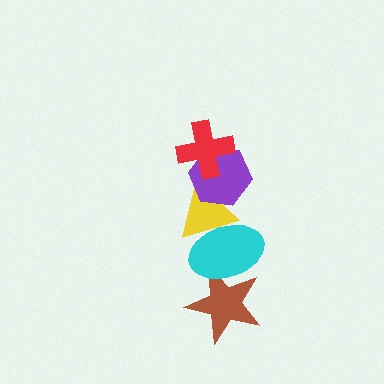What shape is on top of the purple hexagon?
The red cross is on top of the purple hexagon.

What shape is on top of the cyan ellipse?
The yellow triangle is on top of the cyan ellipse.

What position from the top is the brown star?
The brown star is 5th from the top.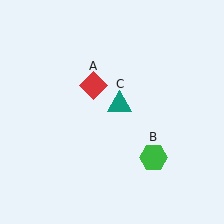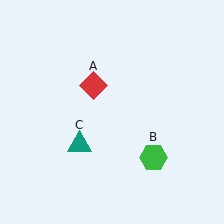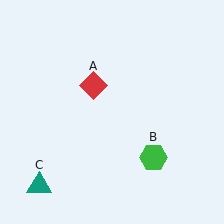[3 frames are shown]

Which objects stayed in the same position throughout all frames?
Red diamond (object A) and green hexagon (object B) remained stationary.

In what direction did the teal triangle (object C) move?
The teal triangle (object C) moved down and to the left.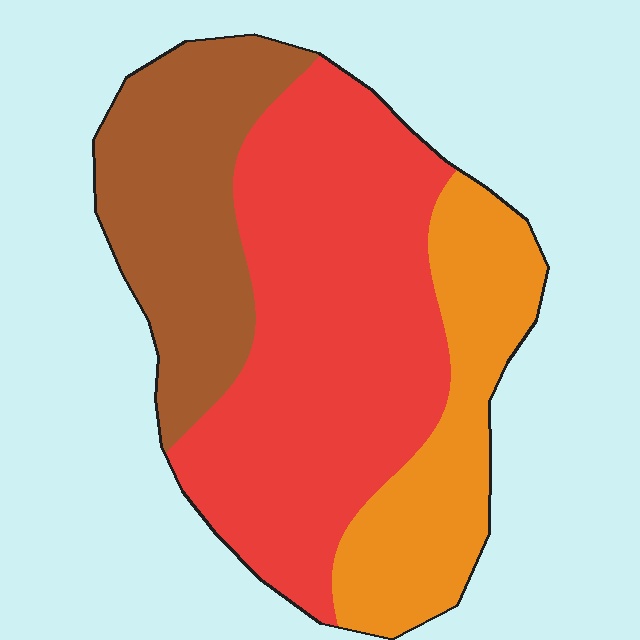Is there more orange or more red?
Red.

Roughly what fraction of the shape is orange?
Orange takes up about one quarter (1/4) of the shape.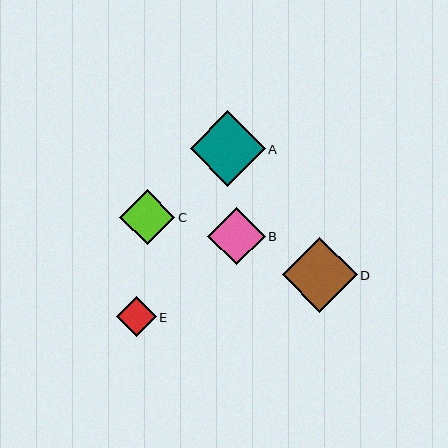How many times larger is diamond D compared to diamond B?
Diamond D is approximately 1.3 times the size of diamond B.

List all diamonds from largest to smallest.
From largest to smallest: A, D, B, C, E.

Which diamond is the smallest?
Diamond E is the smallest with a size of approximately 40 pixels.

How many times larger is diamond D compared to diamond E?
Diamond D is approximately 1.9 times the size of diamond E.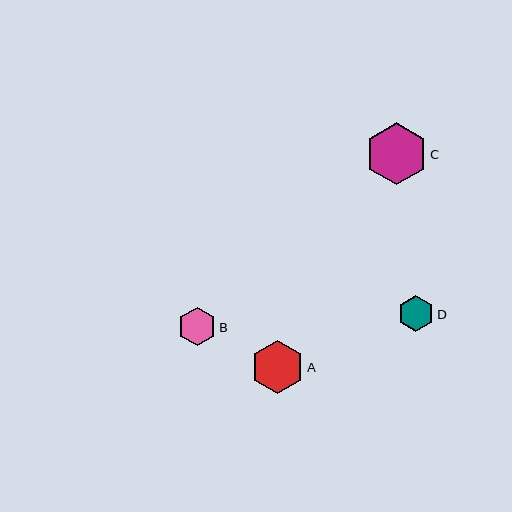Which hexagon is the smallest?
Hexagon D is the smallest with a size of approximately 36 pixels.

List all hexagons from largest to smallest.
From largest to smallest: C, A, B, D.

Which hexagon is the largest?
Hexagon C is the largest with a size of approximately 62 pixels.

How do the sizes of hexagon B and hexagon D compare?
Hexagon B and hexagon D are approximately the same size.